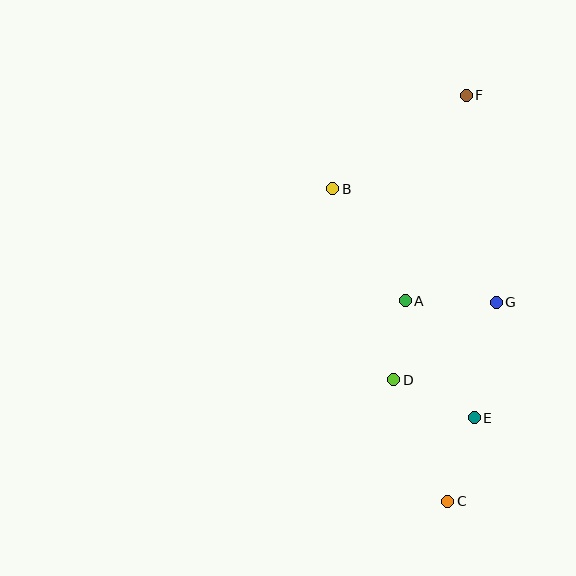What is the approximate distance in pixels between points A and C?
The distance between A and C is approximately 205 pixels.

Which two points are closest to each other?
Points A and D are closest to each other.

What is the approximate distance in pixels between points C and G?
The distance between C and G is approximately 205 pixels.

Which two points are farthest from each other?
Points C and F are farthest from each other.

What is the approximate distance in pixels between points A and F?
The distance between A and F is approximately 215 pixels.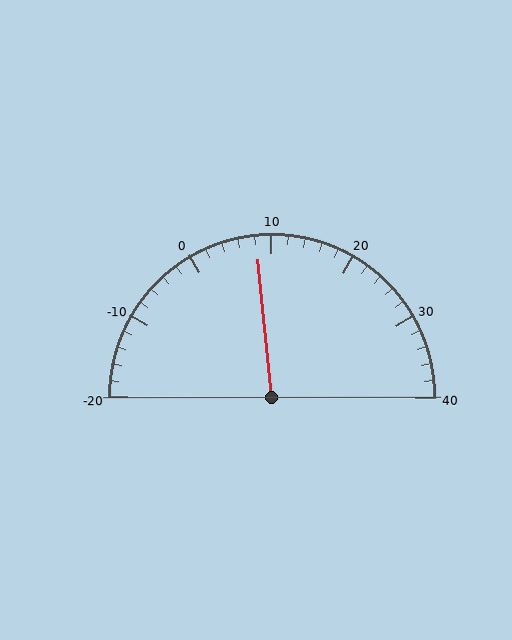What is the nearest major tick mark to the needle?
The nearest major tick mark is 10.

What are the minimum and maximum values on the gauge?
The gauge ranges from -20 to 40.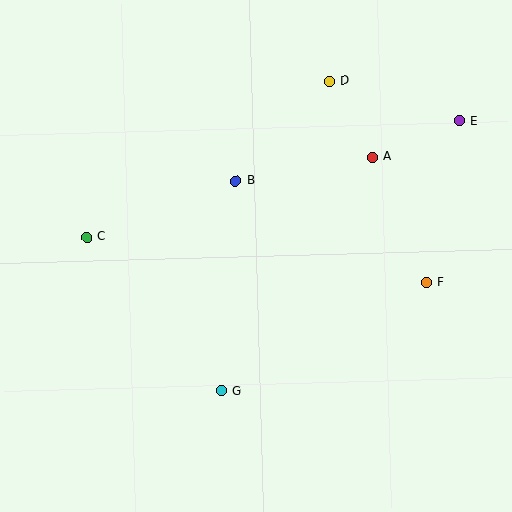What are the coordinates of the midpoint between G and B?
The midpoint between G and B is at (228, 286).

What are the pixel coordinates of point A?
Point A is at (373, 157).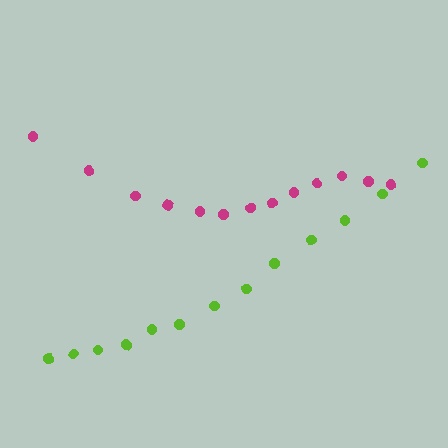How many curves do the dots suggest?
There are 2 distinct paths.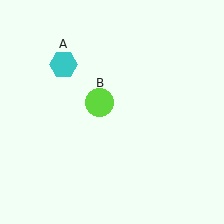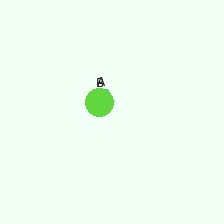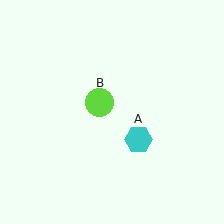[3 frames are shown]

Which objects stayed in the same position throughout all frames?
Lime circle (object B) remained stationary.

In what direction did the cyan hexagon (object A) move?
The cyan hexagon (object A) moved down and to the right.